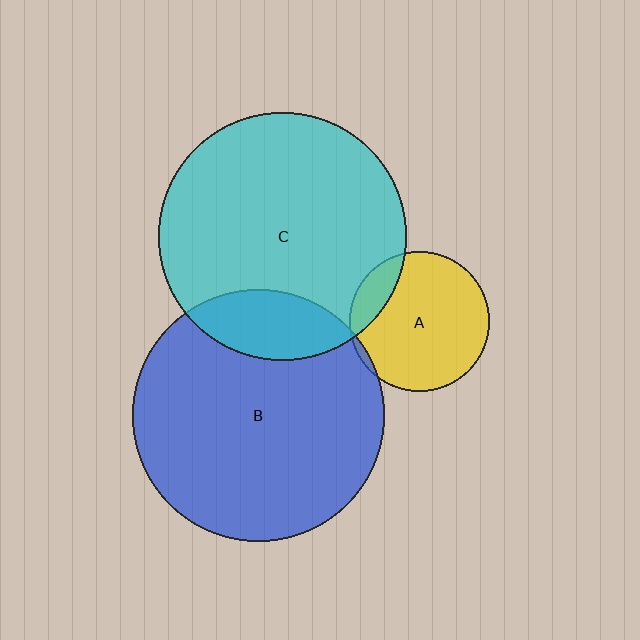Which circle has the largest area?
Circle B (blue).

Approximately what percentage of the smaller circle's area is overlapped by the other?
Approximately 15%.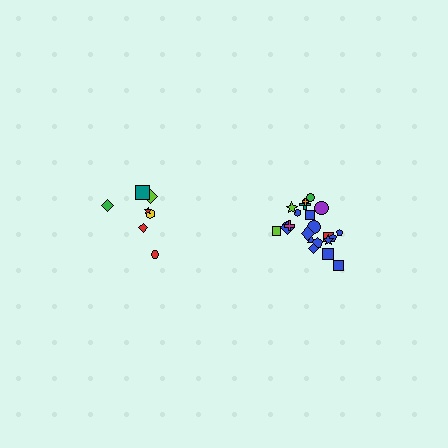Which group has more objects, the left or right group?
The right group.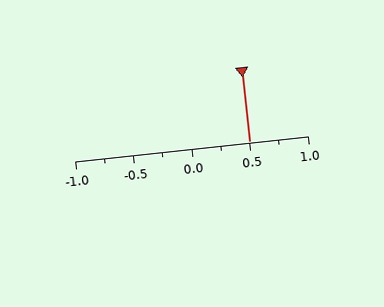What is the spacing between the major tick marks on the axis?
The major ticks are spaced 0.5 apart.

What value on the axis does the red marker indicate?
The marker indicates approximately 0.5.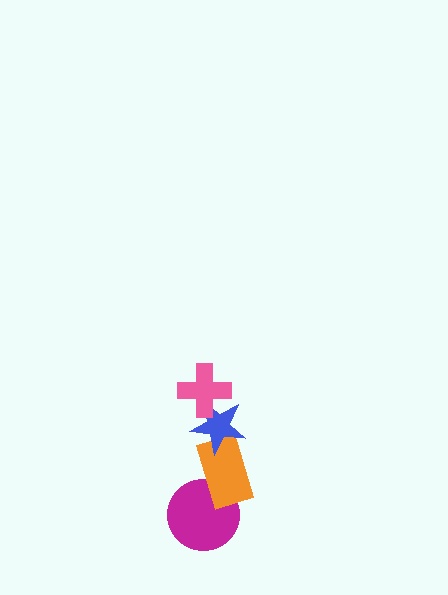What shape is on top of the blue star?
The pink cross is on top of the blue star.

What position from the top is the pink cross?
The pink cross is 1st from the top.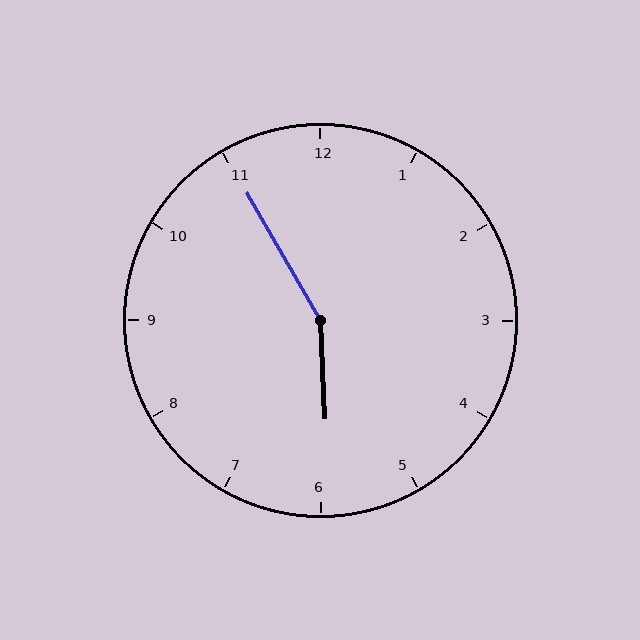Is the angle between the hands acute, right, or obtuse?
It is obtuse.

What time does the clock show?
5:55.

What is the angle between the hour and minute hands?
Approximately 152 degrees.